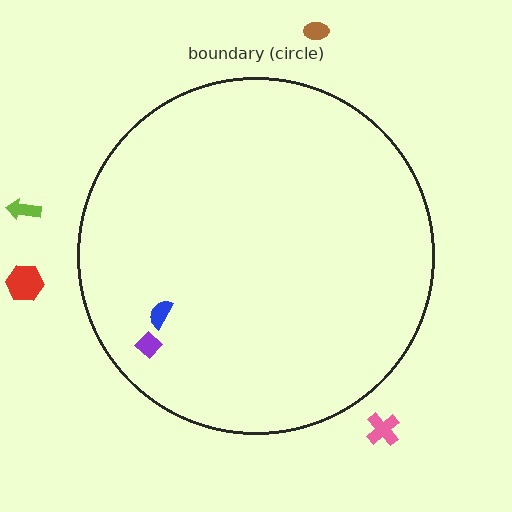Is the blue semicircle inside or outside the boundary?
Inside.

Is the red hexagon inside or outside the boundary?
Outside.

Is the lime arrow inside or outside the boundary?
Outside.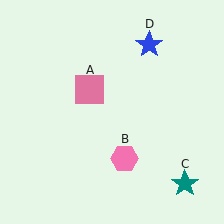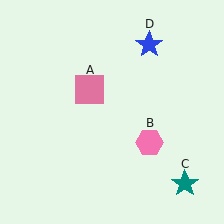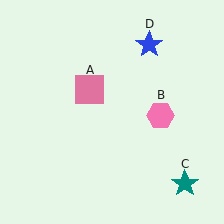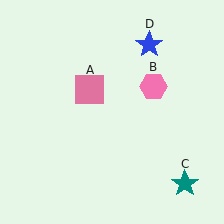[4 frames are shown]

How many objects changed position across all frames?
1 object changed position: pink hexagon (object B).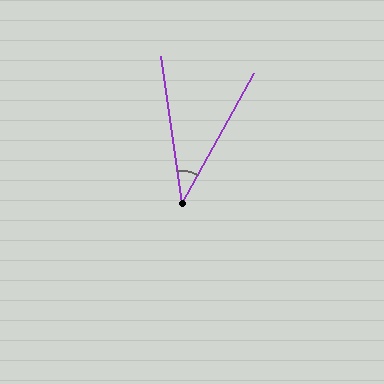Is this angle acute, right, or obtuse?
It is acute.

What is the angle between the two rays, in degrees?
Approximately 37 degrees.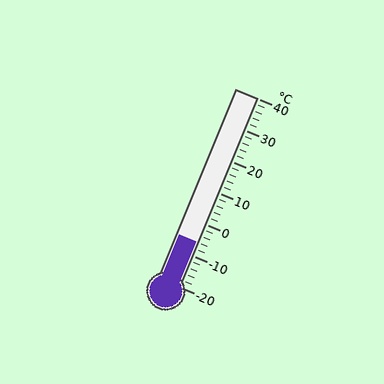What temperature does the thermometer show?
The thermometer shows approximately -6°C.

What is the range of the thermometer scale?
The thermometer scale ranges from -20°C to 40°C.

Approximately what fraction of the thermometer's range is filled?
The thermometer is filled to approximately 25% of its range.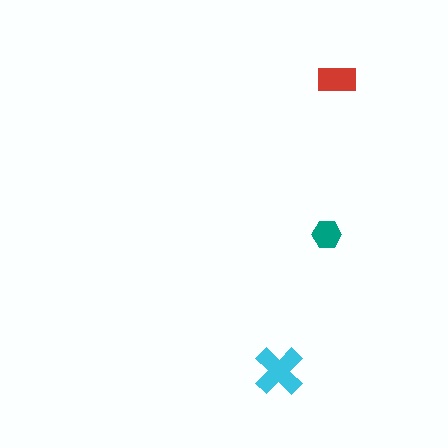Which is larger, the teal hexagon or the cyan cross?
The cyan cross.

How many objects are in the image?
There are 3 objects in the image.